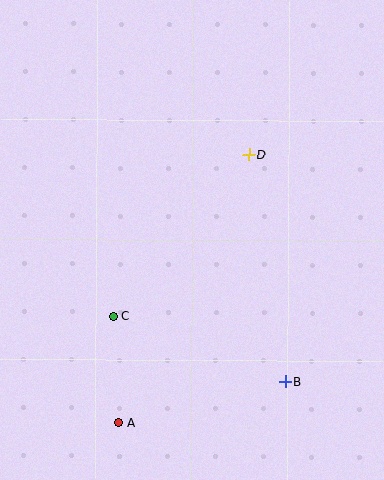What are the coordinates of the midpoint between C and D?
The midpoint between C and D is at (181, 235).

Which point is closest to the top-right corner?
Point D is closest to the top-right corner.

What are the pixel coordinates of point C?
Point C is at (113, 316).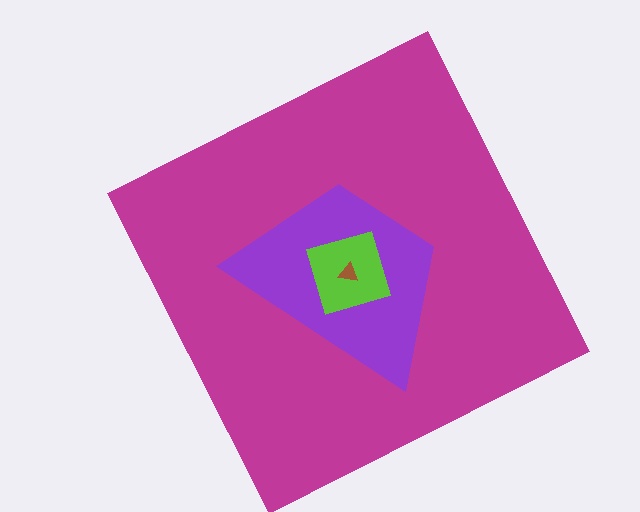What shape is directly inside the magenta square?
The purple trapezoid.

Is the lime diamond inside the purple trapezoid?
Yes.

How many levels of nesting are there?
4.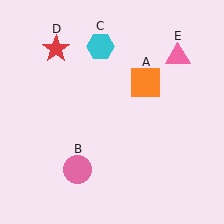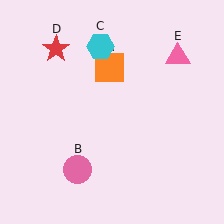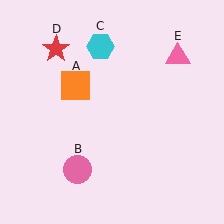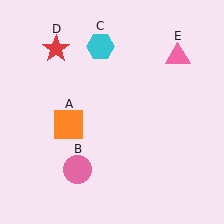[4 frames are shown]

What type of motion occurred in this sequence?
The orange square (object A) rotated counterclockwise around the center of the scene.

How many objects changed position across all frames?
1 object changed position: orange square (object A).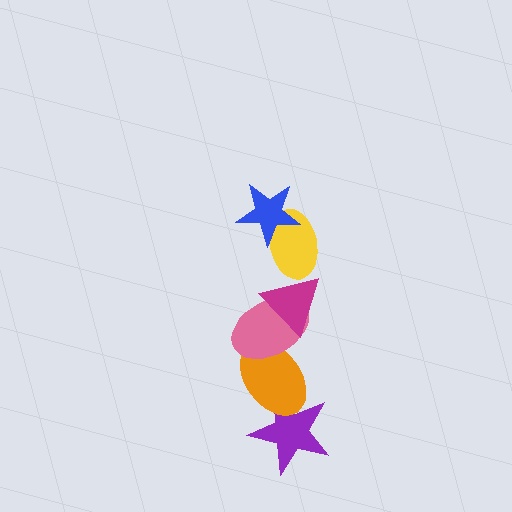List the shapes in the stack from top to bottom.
From top to bottom: the blue star, the yellow ellipse, the magenta triangle, the pink ellipse, the orange ellipse, the purple star.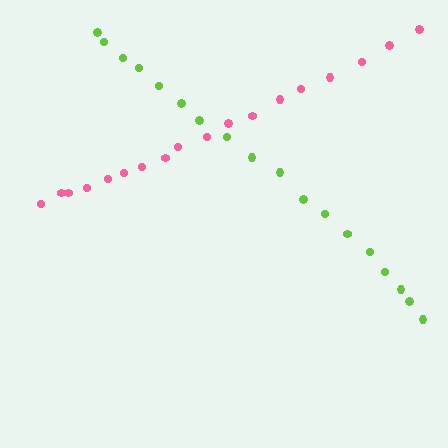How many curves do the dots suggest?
There are 2 distinct paths.